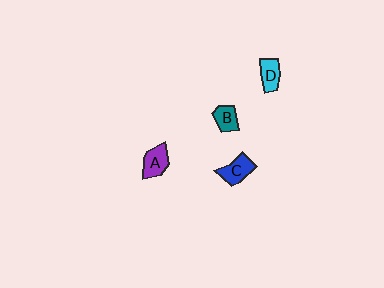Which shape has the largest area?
Shape A (purple).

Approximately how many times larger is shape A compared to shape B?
Approximately 1.3 times.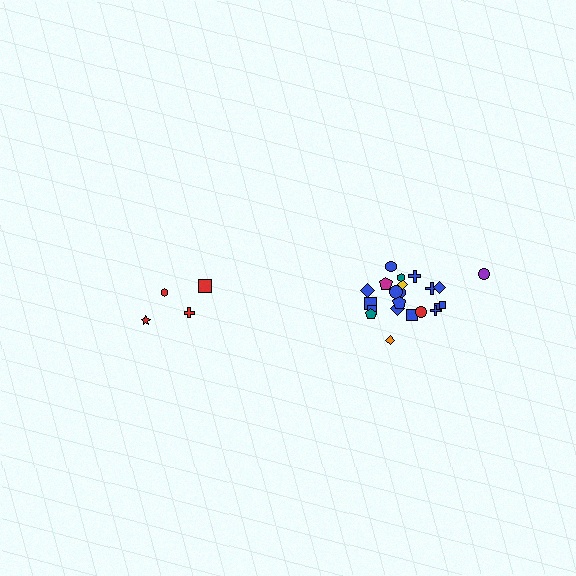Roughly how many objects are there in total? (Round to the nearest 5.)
Roughly 25 objects in total.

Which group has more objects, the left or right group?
The right group.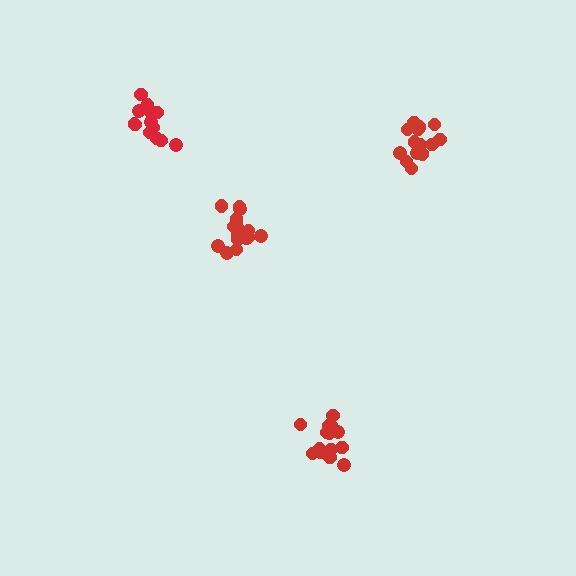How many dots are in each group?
Group 1: 15 dots, Group 2: 16 dots, Group 3: 16 dots, Group 4: 15 dots (62 total).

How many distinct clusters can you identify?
There are 4 distinct clusters.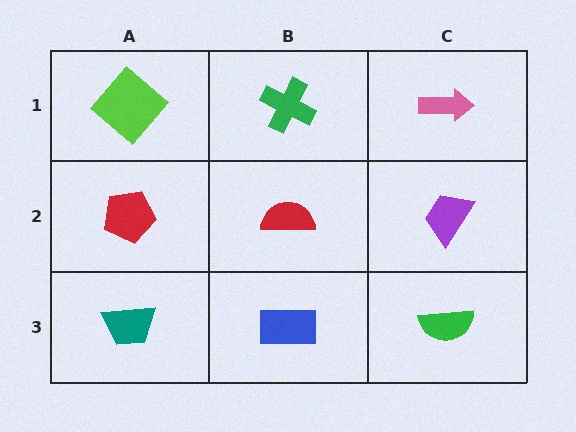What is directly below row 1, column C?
A purple trapezoid.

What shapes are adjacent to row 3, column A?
A red pentagon (row 2, column A), a blue rectangle (row 3, column B).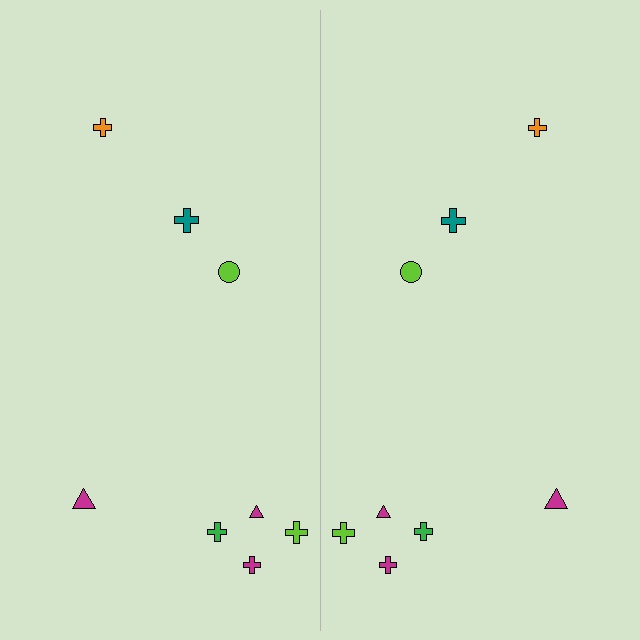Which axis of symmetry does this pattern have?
The pattern has a vertical axis of symmetry running through the center of the image.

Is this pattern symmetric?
Yes, this pattern has bilateral (reflection) symmetry.